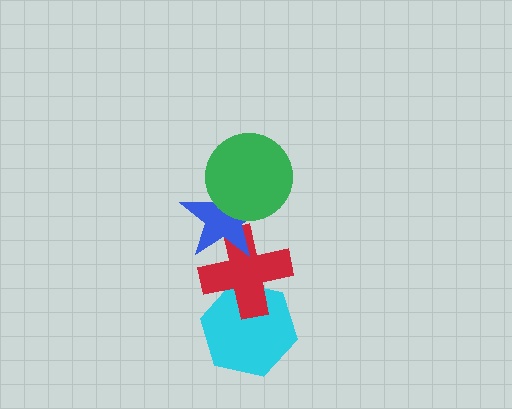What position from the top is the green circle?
The green circle is 1st from the top.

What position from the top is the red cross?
The red cross is 3rd from the top.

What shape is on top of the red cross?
The blue star is on top of the red cross.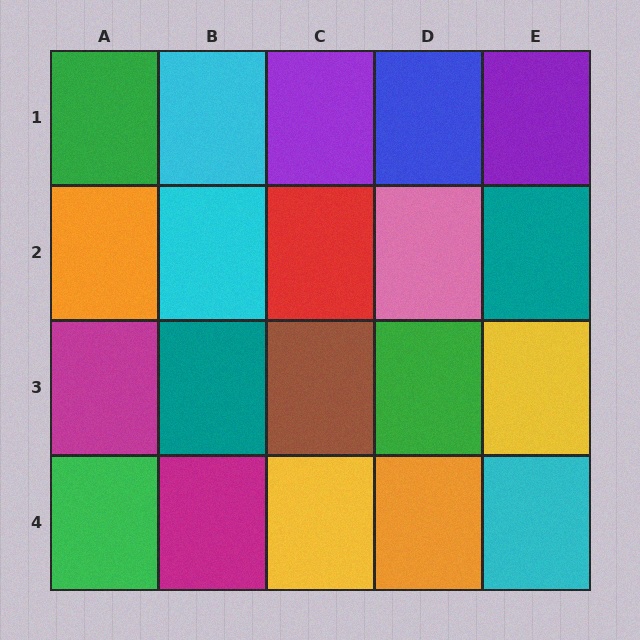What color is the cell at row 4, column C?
Yellow.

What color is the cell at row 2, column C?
Red.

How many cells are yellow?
2 cells are yellow.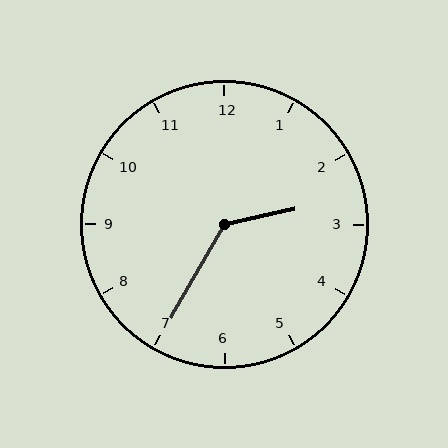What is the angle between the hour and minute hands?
Approximately 132 degrees.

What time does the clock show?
2:35.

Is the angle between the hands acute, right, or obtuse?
It is obtuse.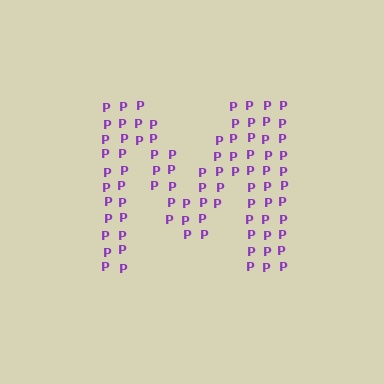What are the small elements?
The small elements are letter P's.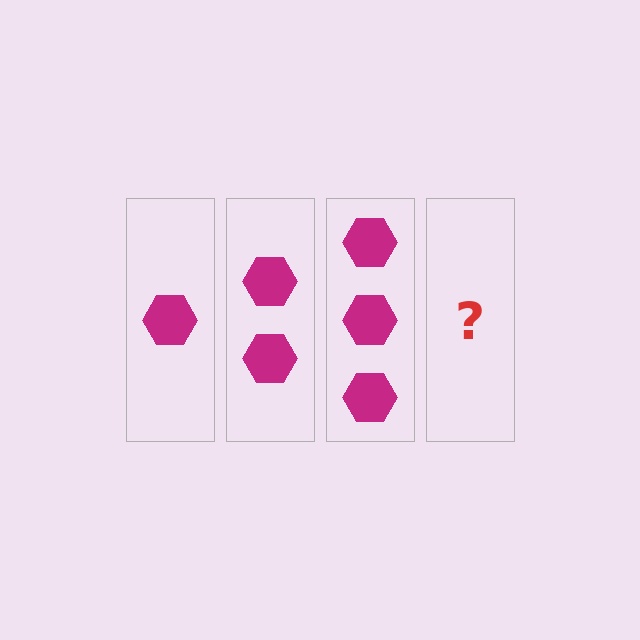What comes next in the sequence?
The next element should be 4 hexagons.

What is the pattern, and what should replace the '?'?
The pattern is that each step adds one more hexagon. The '?' should be 4 hexagons.